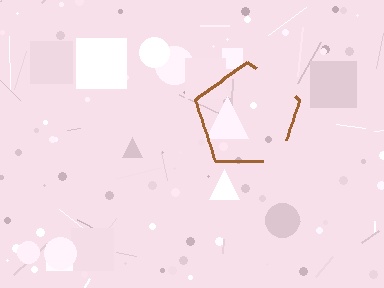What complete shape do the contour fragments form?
The contour fragments form a pentagon.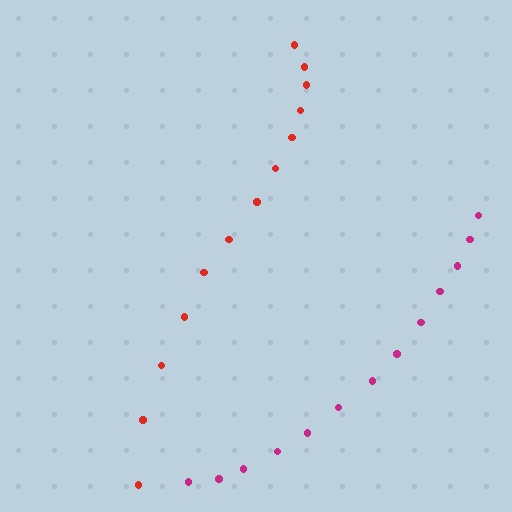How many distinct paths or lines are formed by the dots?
There are 2 distinct paths.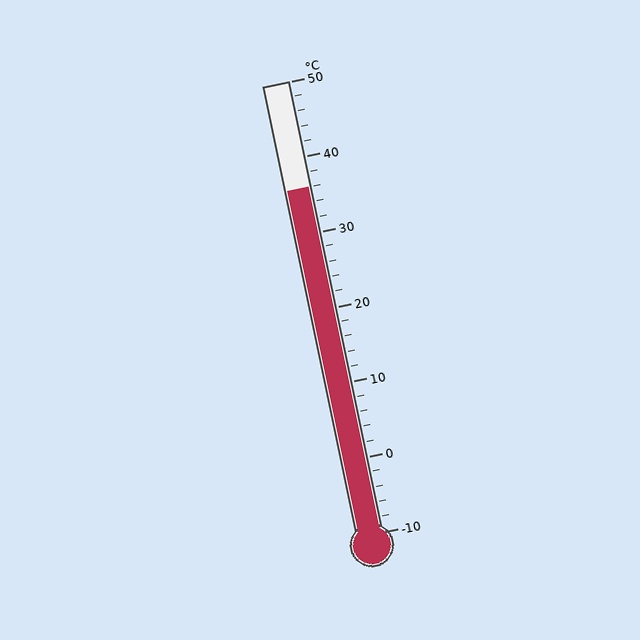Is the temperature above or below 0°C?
The temperature is above 0°C.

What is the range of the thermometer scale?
The thermometer scale ranges from -10°C to 50°C.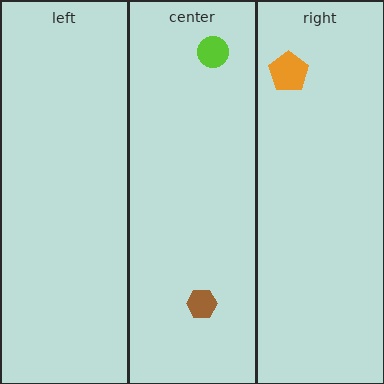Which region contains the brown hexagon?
The center region.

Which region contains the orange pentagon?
The right region.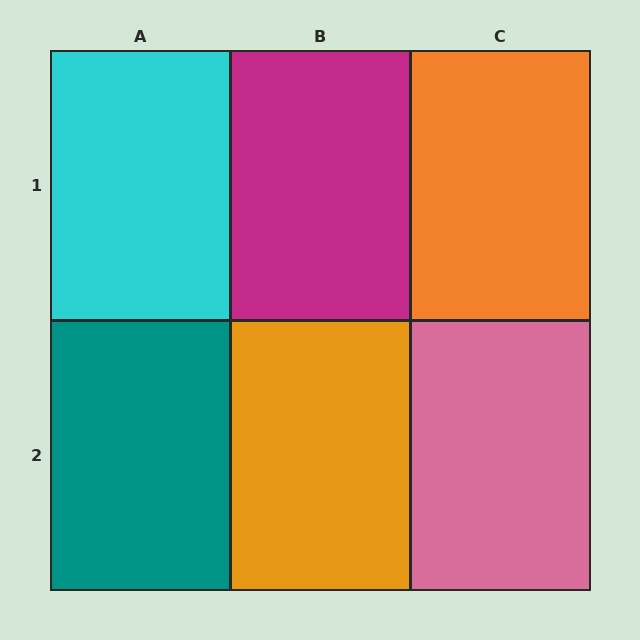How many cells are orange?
2 cells are orange.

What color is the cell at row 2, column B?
Orange.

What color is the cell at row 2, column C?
Pink.